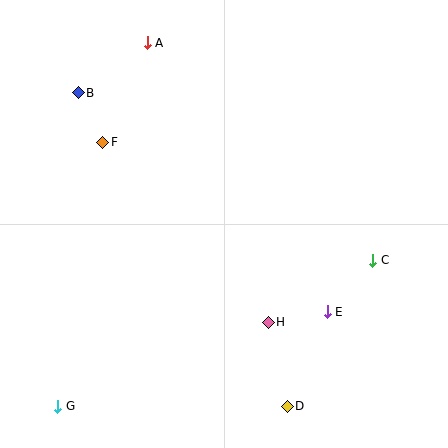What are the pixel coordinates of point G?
Point G is at (58, 406).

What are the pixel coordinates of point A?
Point A is at (147, 43).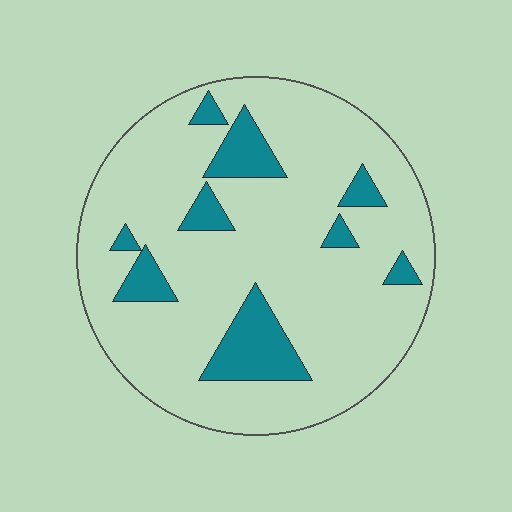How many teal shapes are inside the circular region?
9.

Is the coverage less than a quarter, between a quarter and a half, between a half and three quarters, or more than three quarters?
Less than a quarter.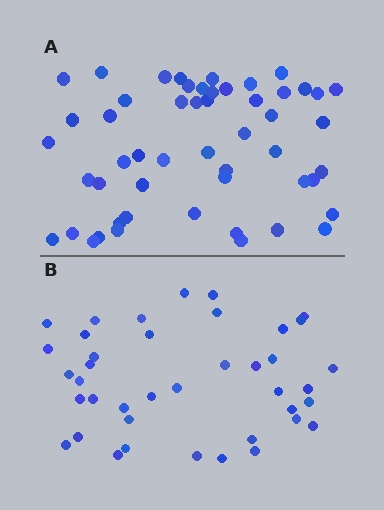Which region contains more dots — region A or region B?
Region A (the top region) has more dots.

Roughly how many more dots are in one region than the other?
Region A has roughly 12 or so more dots than region B.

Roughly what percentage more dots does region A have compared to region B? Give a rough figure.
About 30% more.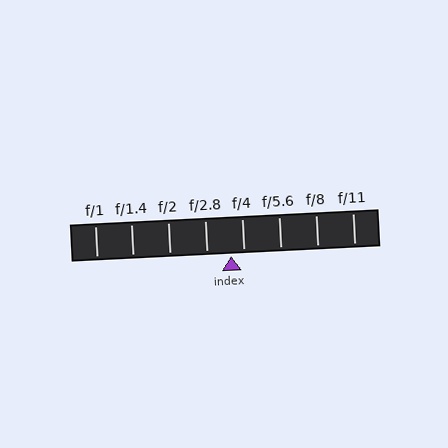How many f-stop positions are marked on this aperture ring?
There are 8 f-stop positions marked.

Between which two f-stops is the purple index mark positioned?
The index mark is between f/2.8 and f/4.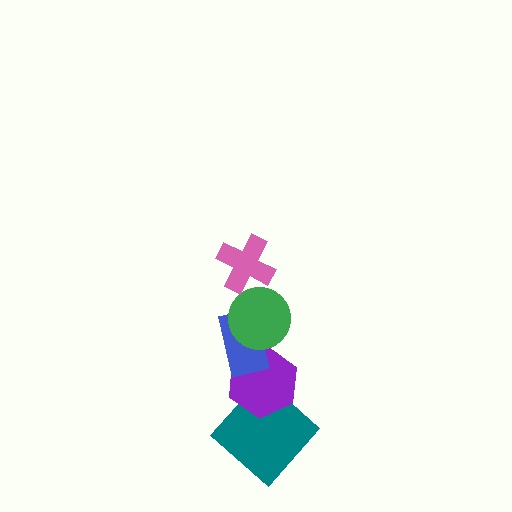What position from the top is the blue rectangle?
The blue rectangle is 3rd from the top.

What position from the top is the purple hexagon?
The purple hexagon is 4th from the top.